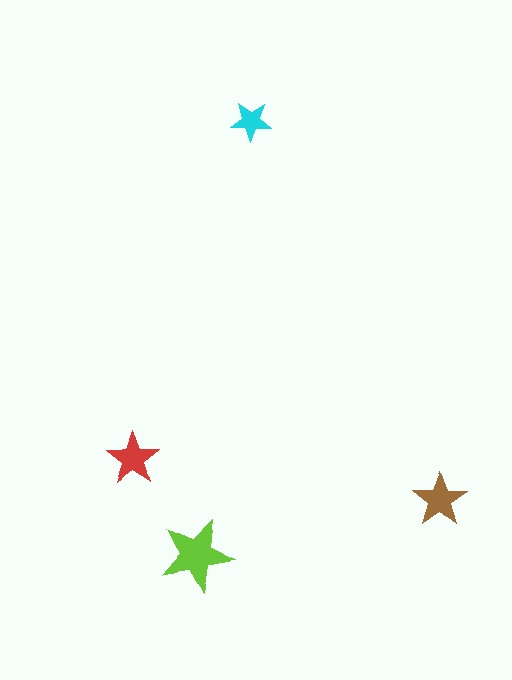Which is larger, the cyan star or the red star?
The red one.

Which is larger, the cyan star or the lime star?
The lime one.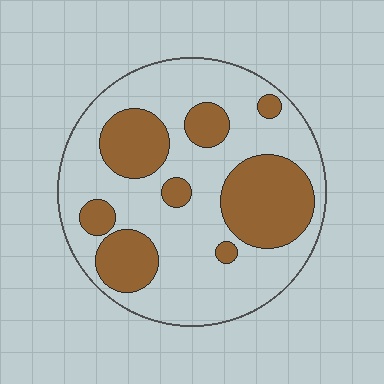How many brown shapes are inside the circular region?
8.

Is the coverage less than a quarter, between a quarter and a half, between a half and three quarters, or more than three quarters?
Between a quarter and a half.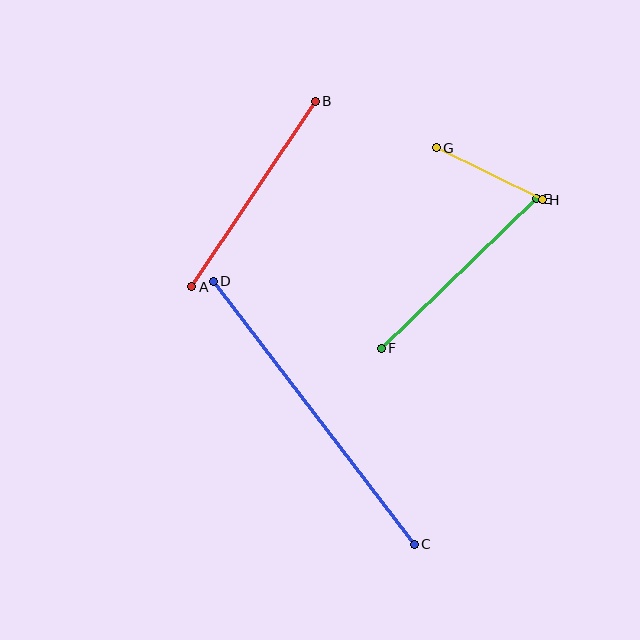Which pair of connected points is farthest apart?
Points C and D are farthest apart.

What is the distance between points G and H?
The distance is approximately 118 pixels.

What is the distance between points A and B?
The distance is approximately 223 pixels.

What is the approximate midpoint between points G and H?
The midpoint is at approximately (489, 174) pixels.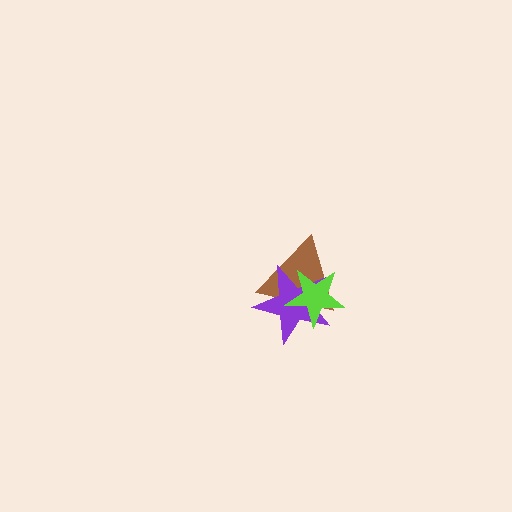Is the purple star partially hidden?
Yes, it is partially covered by another shape.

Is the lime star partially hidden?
No, no other shape covers it.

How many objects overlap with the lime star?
2 objects overlap with the lime star.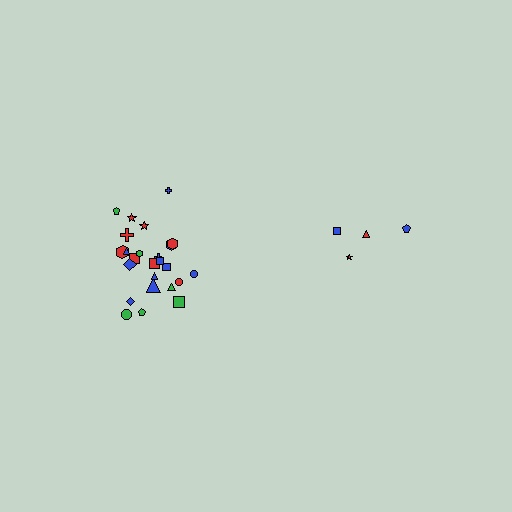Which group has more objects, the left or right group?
The left group.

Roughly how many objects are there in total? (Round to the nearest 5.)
Roughly 30 objects in total.